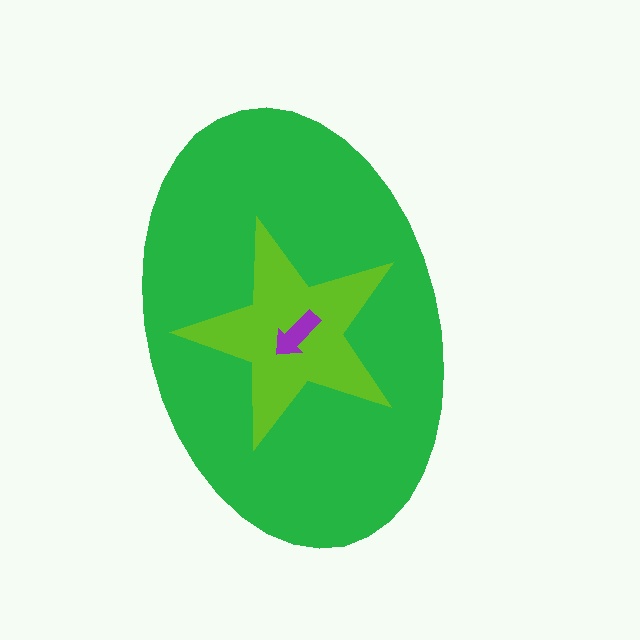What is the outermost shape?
The green ellipse.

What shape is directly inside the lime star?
The purple arrow.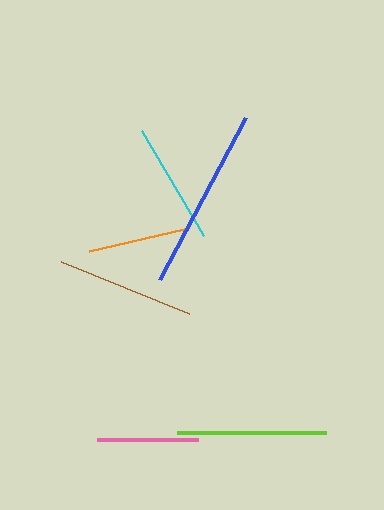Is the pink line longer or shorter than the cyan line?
The cyan line is longer than the pink line.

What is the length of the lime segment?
The lime segment is approximately 149 pixels long.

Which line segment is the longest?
The blue line is the longest at approximately 184 pixels.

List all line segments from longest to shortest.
From longest to shortest: blue, lime, brown, cyan, pink, orange.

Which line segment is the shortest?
The orange line is the shortest at approximately 97 pixels.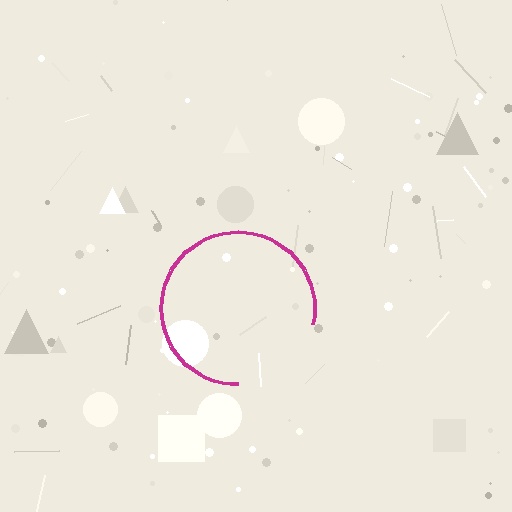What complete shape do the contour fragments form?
The contour fragments form a circle.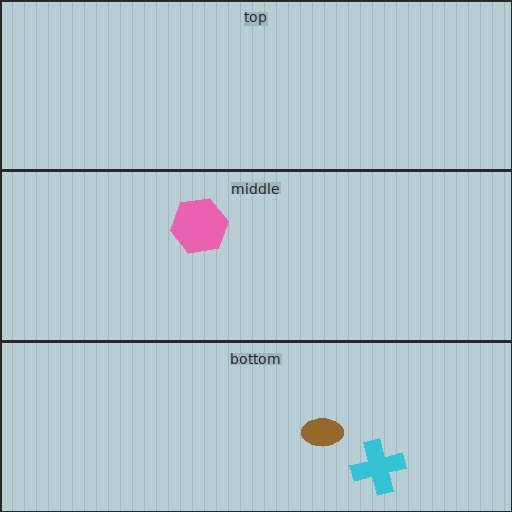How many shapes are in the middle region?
1.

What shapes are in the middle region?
The pink hexagon.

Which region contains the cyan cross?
The bottom region.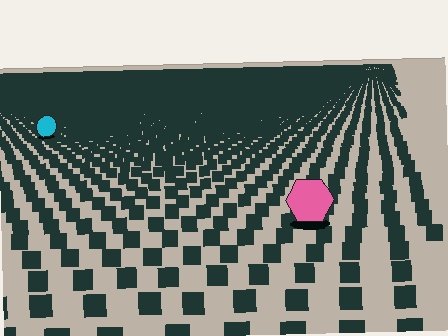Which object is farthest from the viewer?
The cyan circle is farthest from the viewer. It appears smaller and the ground texture around it is denser.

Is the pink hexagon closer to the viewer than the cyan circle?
Yes. The pink hexagon is closer — you can tell from the texture gradient: the ground texture is coarser near it.